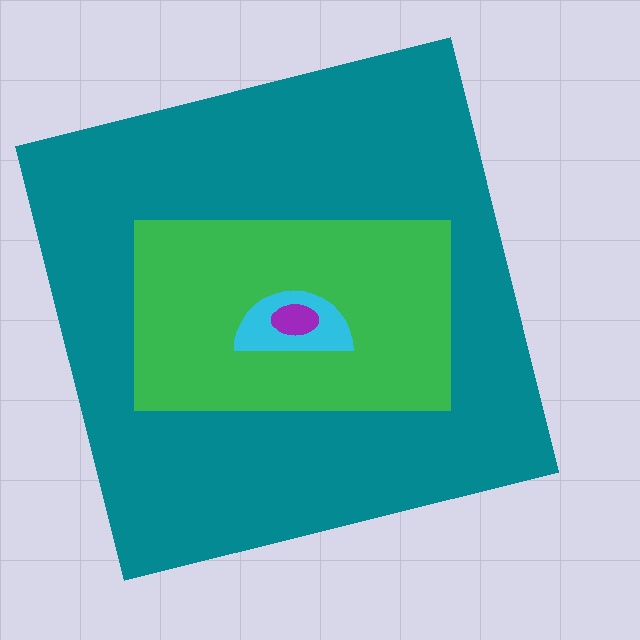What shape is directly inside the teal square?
The green rectangle.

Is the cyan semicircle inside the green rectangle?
Yes.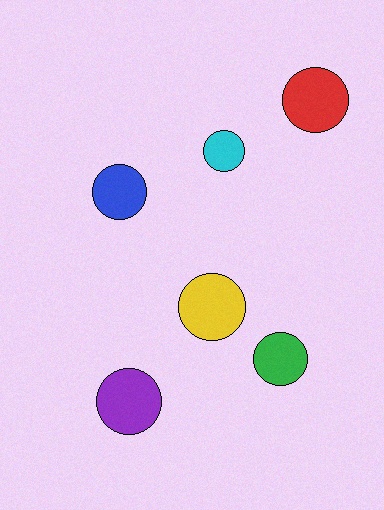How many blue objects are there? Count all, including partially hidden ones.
There is 1 blue object.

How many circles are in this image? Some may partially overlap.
There are 6 circles.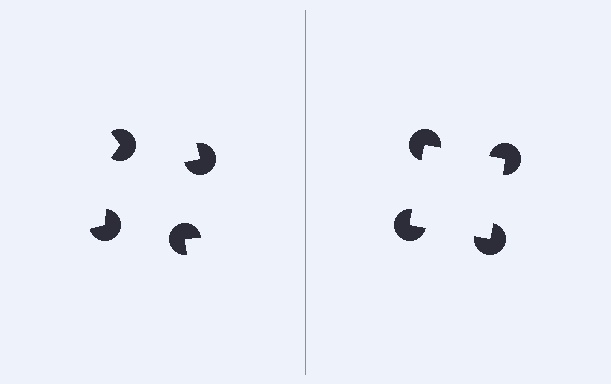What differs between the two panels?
The pac-man discs are positioned identically on both sides; only the wedge orientations differ. On the right they align to a square; on the left they are misaligned.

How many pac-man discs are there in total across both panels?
8 — 4 on each side.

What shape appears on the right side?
An illusory square.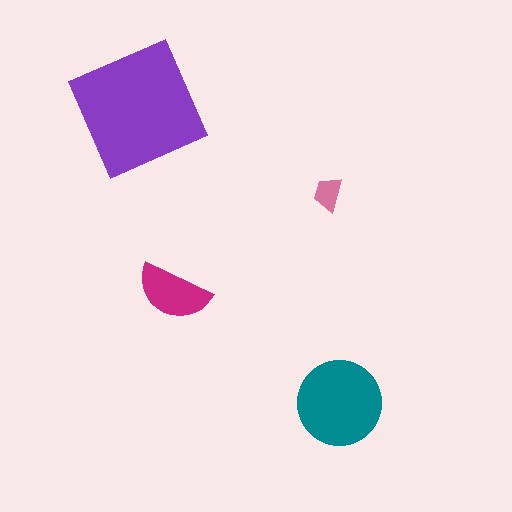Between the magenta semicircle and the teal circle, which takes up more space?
The teal circle.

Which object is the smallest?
The pink trapezoid.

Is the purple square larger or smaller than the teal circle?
Larger.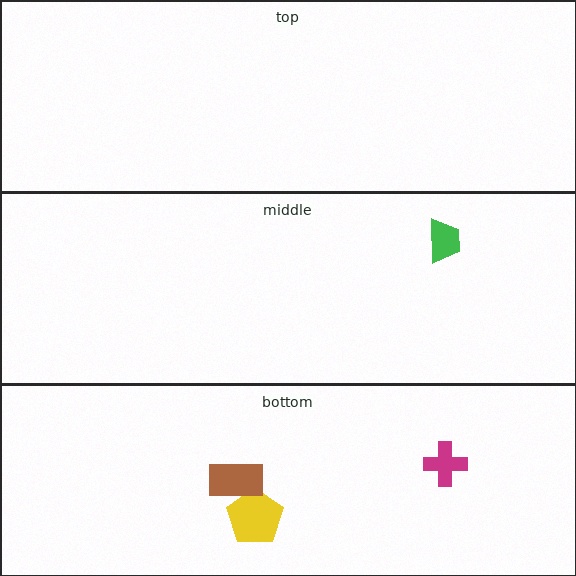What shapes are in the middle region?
The green trapezoid.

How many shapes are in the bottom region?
3.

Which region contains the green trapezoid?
The middle region.